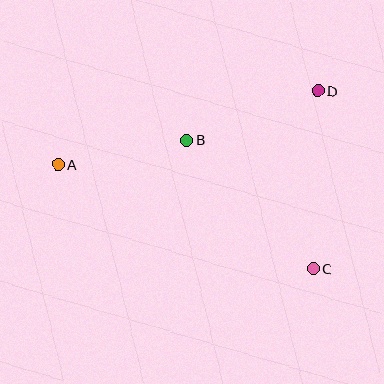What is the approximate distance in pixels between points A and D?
The distance between A and D is approximately 270 pixels.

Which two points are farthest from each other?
Points A and C are farthest from each other.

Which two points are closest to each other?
Points A and B are closest to each other.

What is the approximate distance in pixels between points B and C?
The distance between B and C is approximately 180 pixels.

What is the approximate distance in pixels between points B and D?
The distance between B and D is approximately 140 pixels.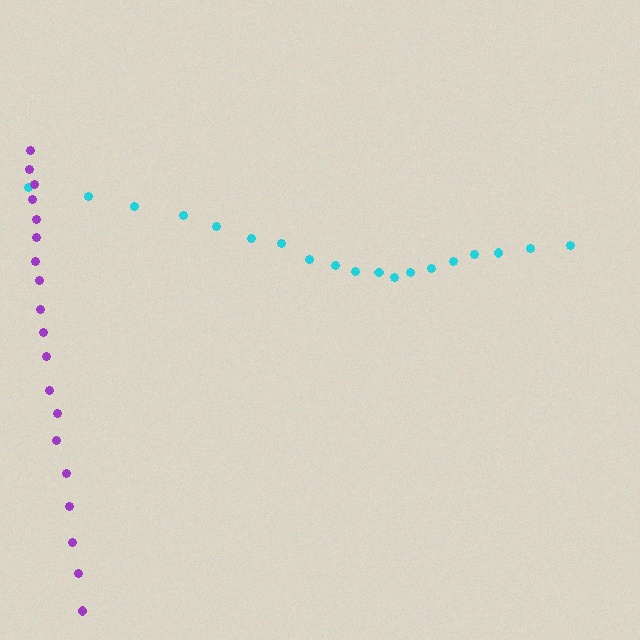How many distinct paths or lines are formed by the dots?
There are 2 distinct paths.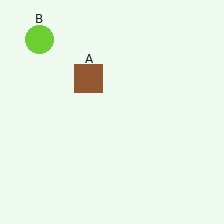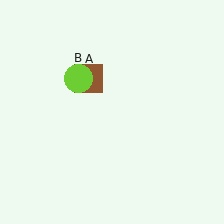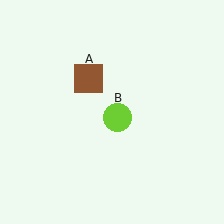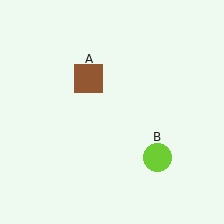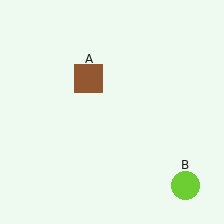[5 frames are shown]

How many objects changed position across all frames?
1 object changed position: lime circle (object B).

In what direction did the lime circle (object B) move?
The lime circle (object B) moved down and to the right.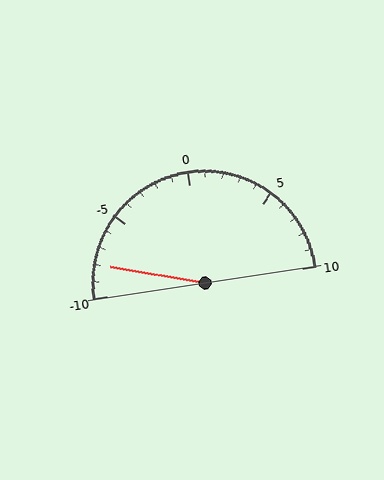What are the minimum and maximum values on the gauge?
The gauge ranges from -10 to 10.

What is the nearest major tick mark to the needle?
The nearest major tick mark is -10.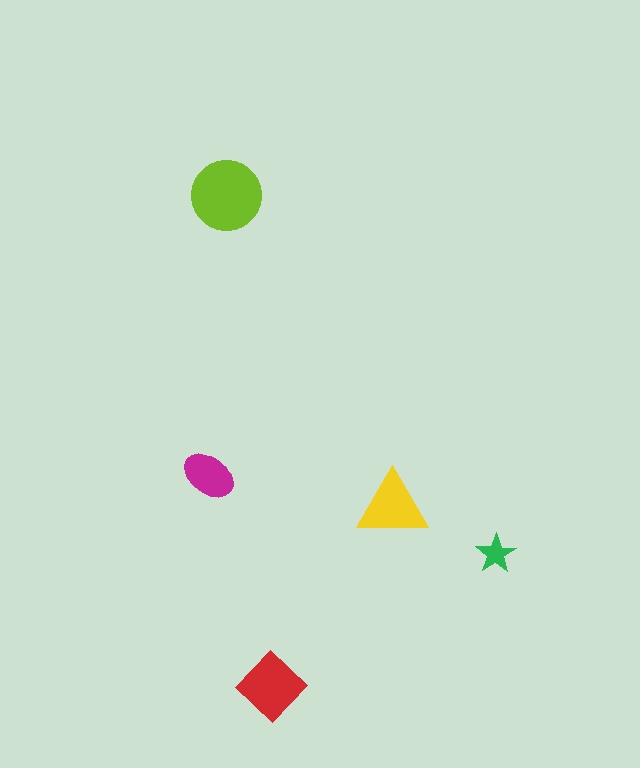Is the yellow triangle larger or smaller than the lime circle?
Smaller.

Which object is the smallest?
The green star.